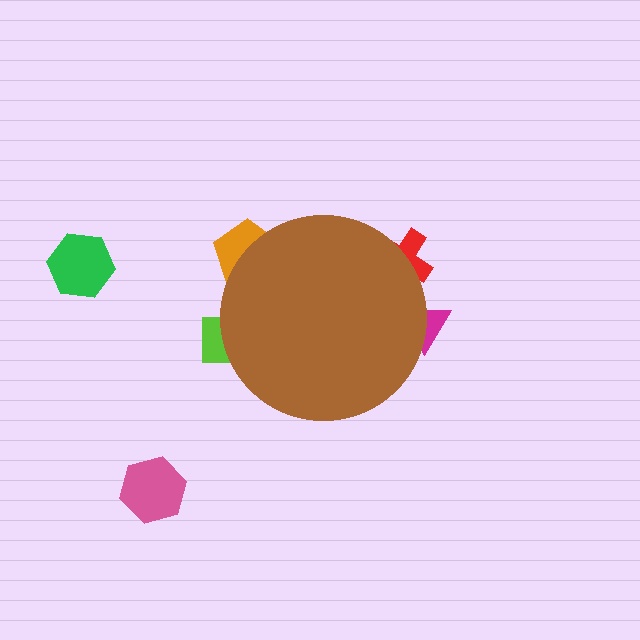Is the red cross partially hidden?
Yes, the red cross is partially hidden behind the brown circle.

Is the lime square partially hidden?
Yes, the lime square is partially hidden behind the brown circle.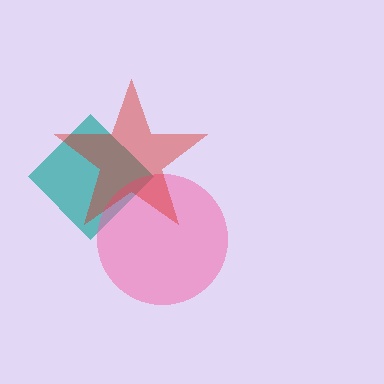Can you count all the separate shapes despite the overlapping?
Yes, there are 3 separate shapes.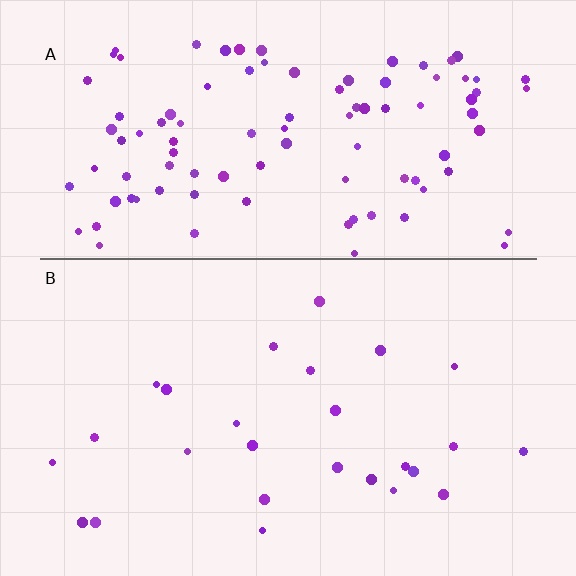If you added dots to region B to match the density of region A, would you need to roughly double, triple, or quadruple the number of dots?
Approximately quadruple.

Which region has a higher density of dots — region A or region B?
A (the top).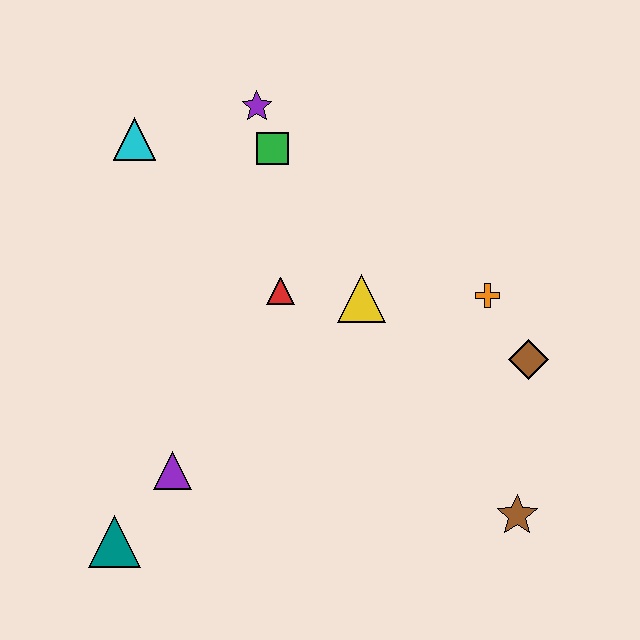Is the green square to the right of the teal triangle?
Yes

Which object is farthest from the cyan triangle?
The brown star is farthest from the cyan triangle.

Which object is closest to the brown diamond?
The orange cross is closest to the brown diamond.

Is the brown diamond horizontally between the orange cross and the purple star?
No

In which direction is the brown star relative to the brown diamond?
The brown star is below the brown diamond.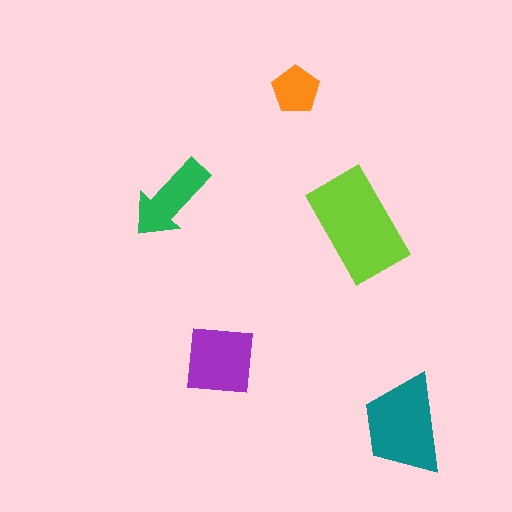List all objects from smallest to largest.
The orange pentagon, the green arrow, the purple square, the teal trapezoid, the lime rectangle.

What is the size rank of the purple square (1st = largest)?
3rd.